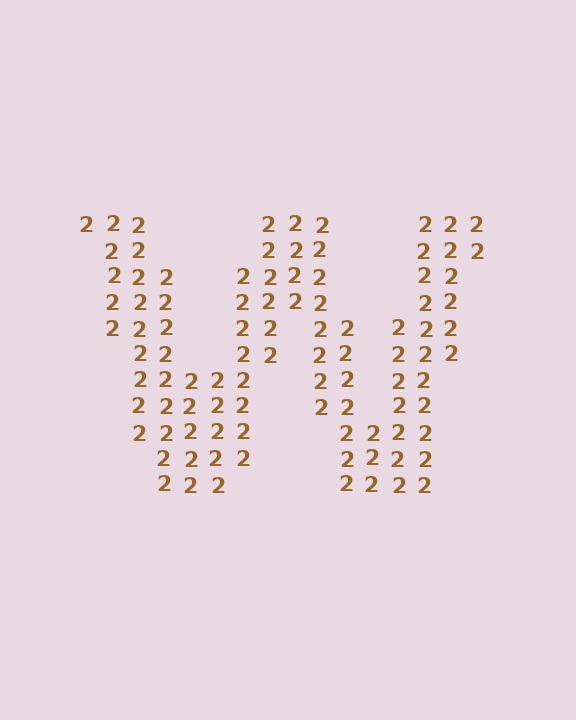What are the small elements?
The small elements are digit 2's.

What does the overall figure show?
The overall figure shows the letter W.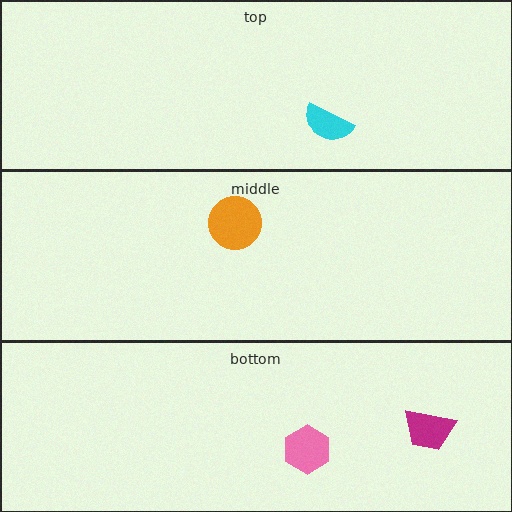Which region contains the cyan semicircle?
The top region.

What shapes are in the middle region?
The orange circle.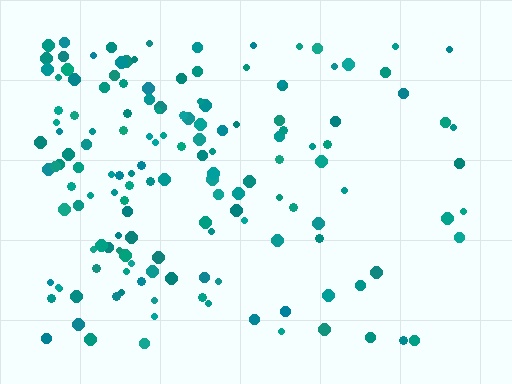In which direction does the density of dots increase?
From right to left, with the left side densest.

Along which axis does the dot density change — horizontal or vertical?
Horizontal.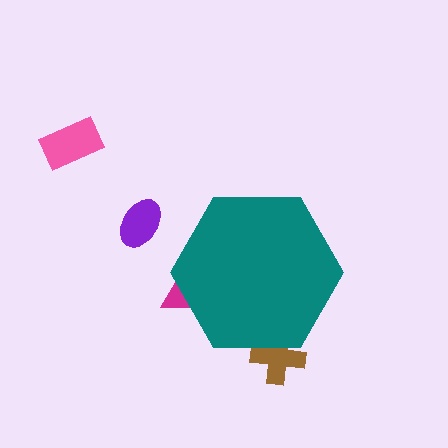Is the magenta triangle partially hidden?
Yes, the magenta triangle is partially hidden behind the teal hexagon.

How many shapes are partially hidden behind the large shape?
2 shapes are partially hidden.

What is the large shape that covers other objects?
A teal hexagon.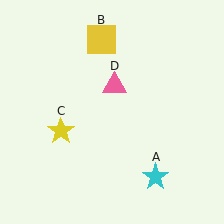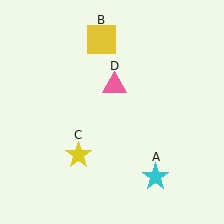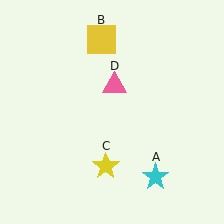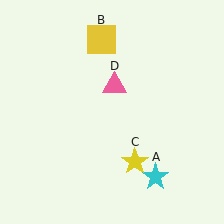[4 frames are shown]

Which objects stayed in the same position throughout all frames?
Cyan star (object A) and yellow square (object B) and pink triangle (object D) remained stationary.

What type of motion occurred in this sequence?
The yellow star (object C) rotated counterclockwise around the center of the scene.